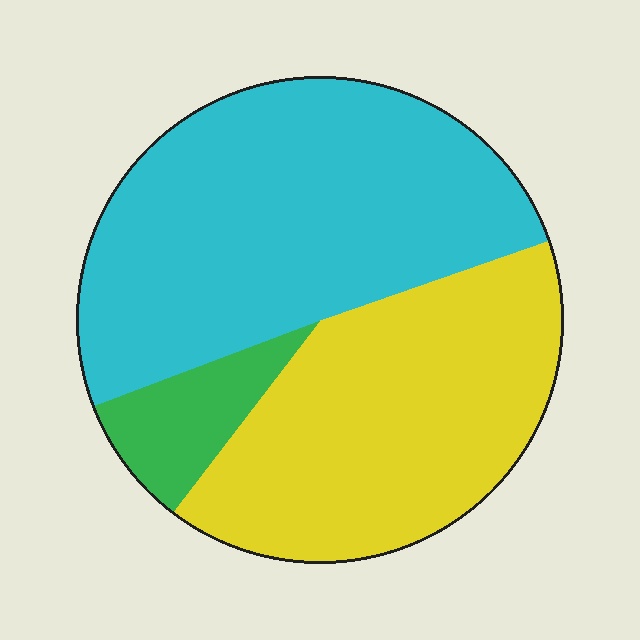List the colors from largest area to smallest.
From largest to smallest: cyan, yellow, green.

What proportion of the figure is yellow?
Yellow covers 41% of the figure.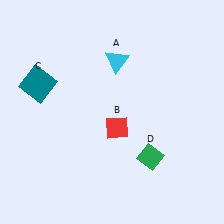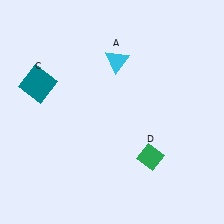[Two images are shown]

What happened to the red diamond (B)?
The red diamond (B) was removed in Image 2. It was in the bottom-right area of Image 1.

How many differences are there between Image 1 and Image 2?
There is 1 difference between the two images.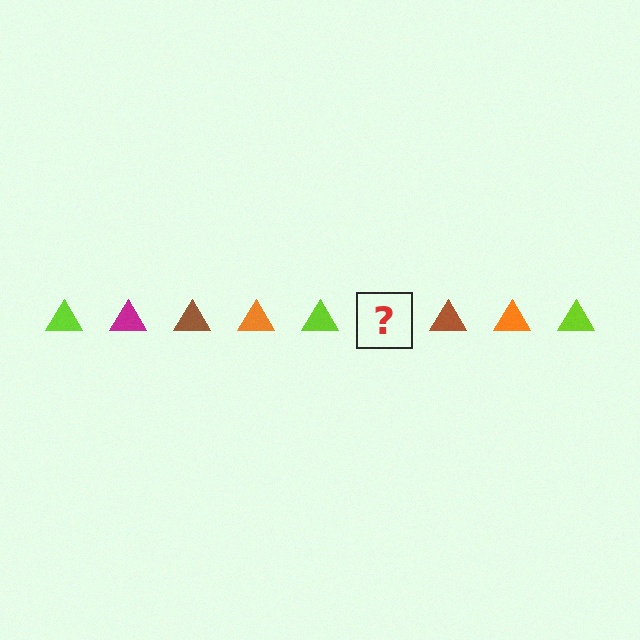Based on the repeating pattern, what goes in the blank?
The blank should be a magenta triangle.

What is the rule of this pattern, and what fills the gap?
The rule is that the pattern cycles through lime, magenta, brown, orange triangles. The gap should be filled with a magenta triangle.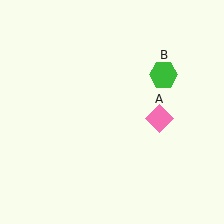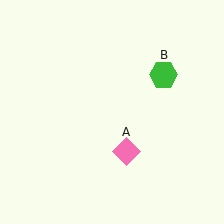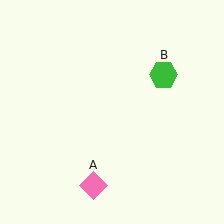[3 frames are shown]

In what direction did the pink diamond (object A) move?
The pink diamond (object A) moved down and to the left.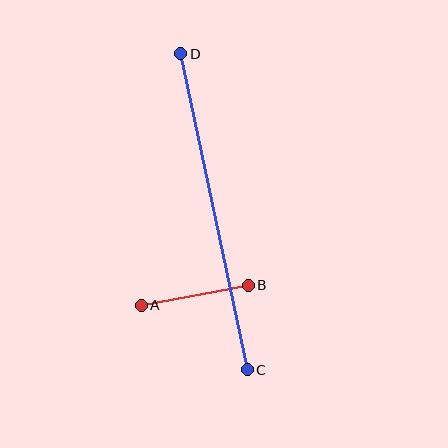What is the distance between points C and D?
The distance is approximately 323 pixels.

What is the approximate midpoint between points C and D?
The midpoint is at approximately (214, 212) pixels.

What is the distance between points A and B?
The distance is approximately 109 pixels.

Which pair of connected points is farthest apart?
Points C and D are farthest apart.